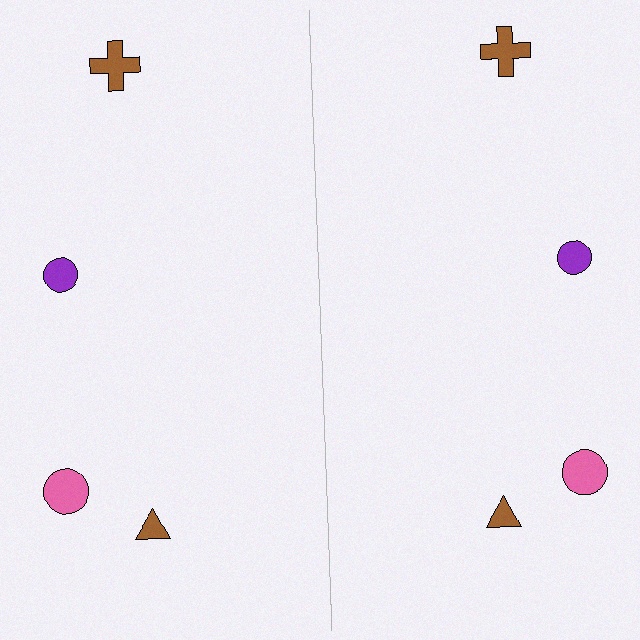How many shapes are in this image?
There are 8 shapes in this image.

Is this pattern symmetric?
Yes, this pattern has bilateral (reflection) symmetry.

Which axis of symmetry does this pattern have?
The pattern has a vertical axis of symmetry running through the center of the image.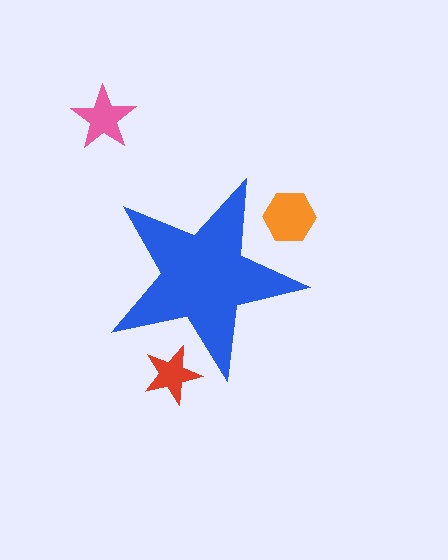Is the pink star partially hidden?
No, the pink star is fully visible.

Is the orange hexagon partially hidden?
Yes, the orange hexagon is partially hidden behind the blue star.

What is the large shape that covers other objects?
A blue star.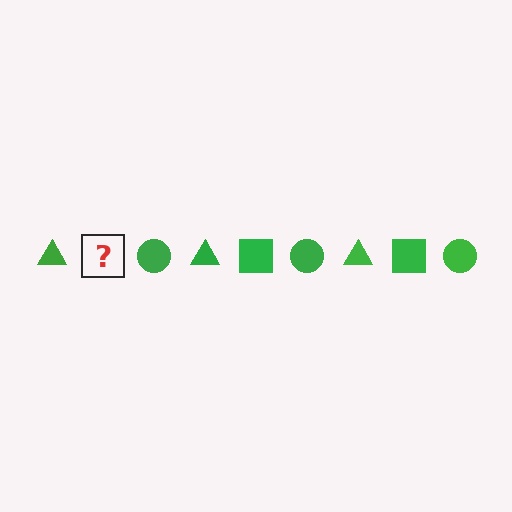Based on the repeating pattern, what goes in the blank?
The blank should be a green square.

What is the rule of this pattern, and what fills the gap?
The rule is that the pattern cycles through triangle, square, circle shapes in green. The gap should be filled with a green square.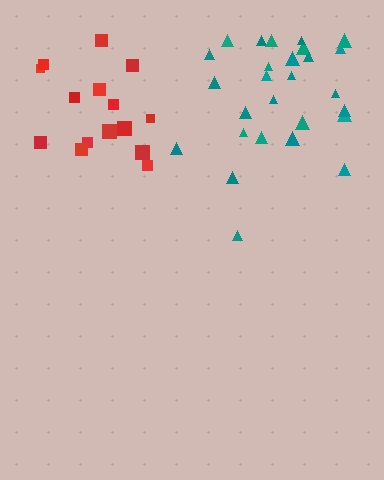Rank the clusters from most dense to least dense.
teal, red.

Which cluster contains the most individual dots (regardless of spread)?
Teal (28).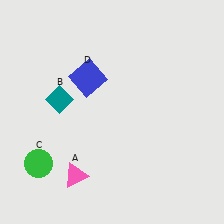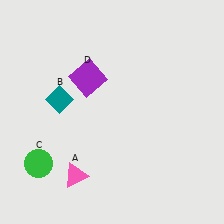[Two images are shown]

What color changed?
The square (D) changed from blue in Image 1 to purple in Image 2.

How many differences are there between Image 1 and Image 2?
There is 1 difference between the two images.